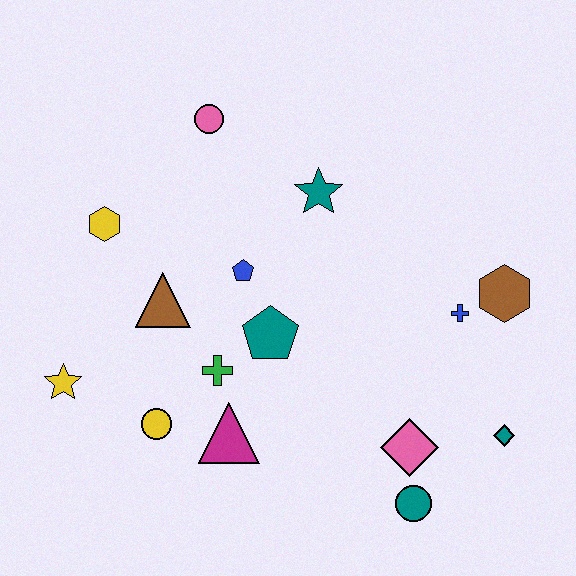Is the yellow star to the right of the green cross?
No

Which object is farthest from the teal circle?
The pink circle is farthest from the teal circle.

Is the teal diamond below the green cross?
Yes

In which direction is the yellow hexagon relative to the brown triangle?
The yellow hexagon is above the brown triangle.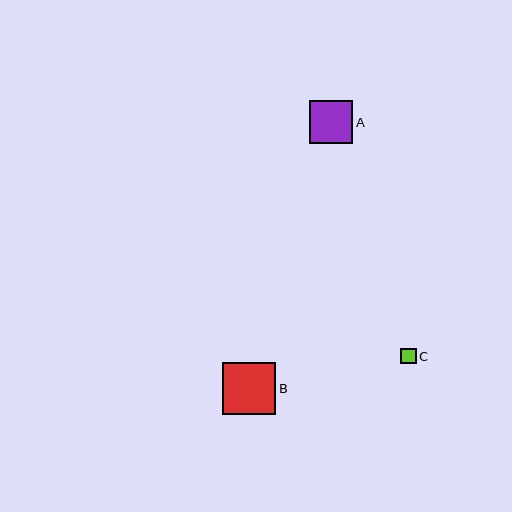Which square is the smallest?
Square C is the smallest with a size of approximately 15 pixels.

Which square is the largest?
Square B is the largest with a size of approximately 53 pixels.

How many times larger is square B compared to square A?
Square B is approximately 1.2 times the size of square A.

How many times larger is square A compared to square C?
Square A is approximately 2.8 times the size of square C.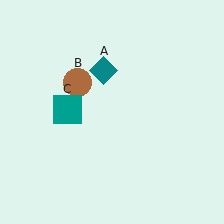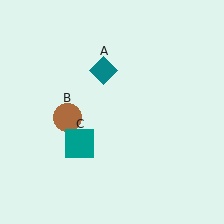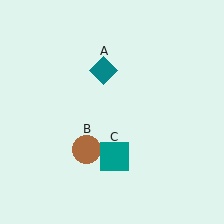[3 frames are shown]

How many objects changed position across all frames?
2 objects changed position: brown circle (object B), teal square (object C).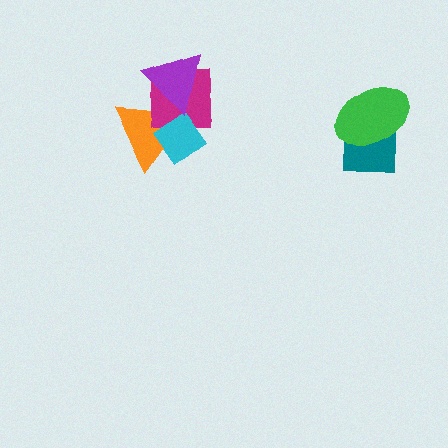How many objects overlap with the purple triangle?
2 objects overlap with the purple triangle.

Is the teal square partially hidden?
Yes, it is partially covered by another shape.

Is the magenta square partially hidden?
Yes, it is partially covered by another shape.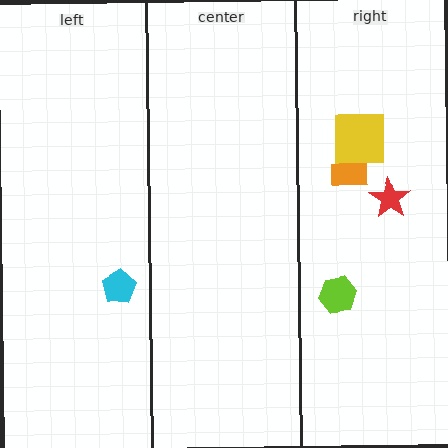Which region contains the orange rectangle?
The right region.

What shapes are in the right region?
The yellow square, the orange rectangle, the lime hexagon, the red star.